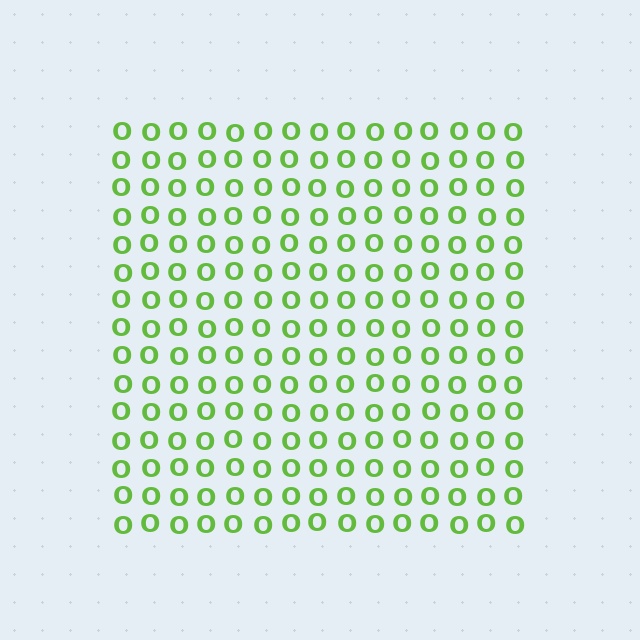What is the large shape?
The large shape is a square.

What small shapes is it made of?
It is made of small letter O's.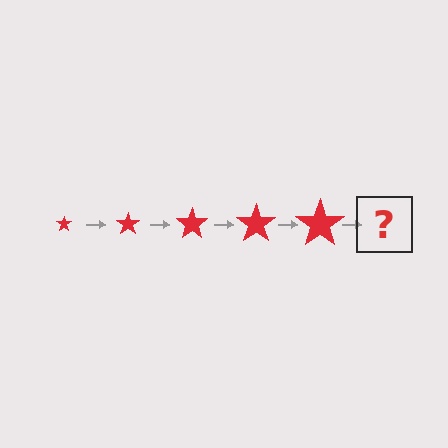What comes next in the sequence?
The next element should be a red star, larger than the previous one.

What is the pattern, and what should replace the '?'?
The pattern is that the star gets progressively larger each step. The '?' should be a red star, larger than the previous one.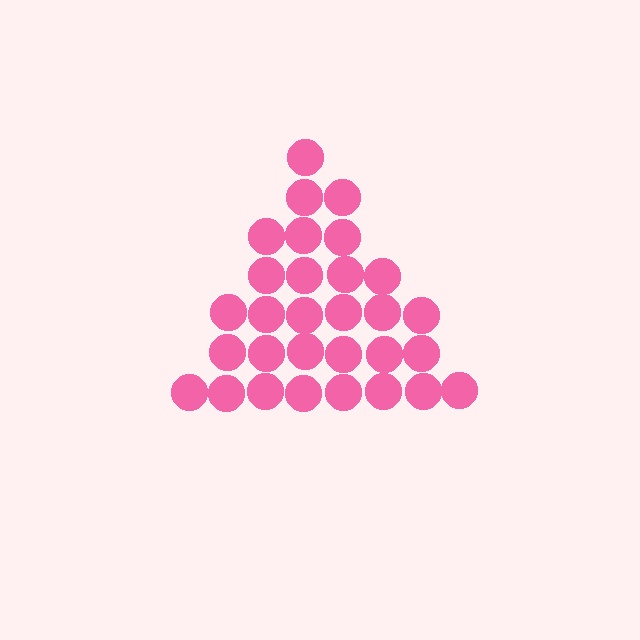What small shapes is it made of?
It is made of small circles.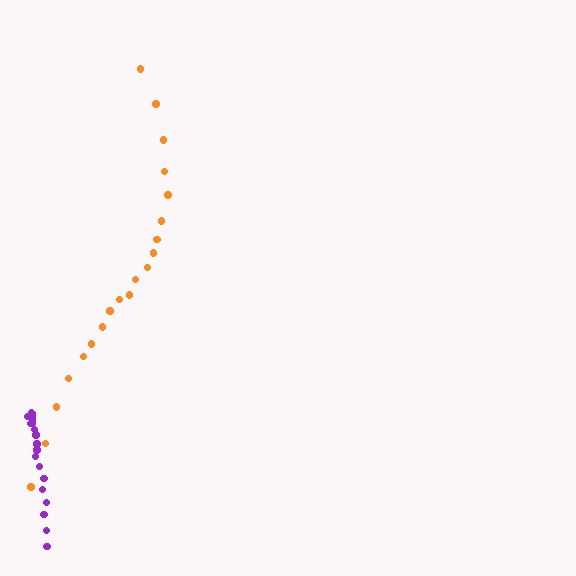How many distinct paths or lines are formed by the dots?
There are 2 distinct paths.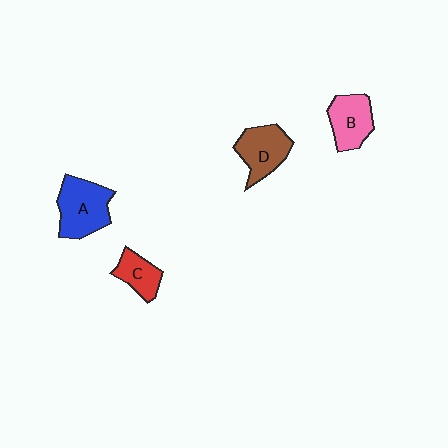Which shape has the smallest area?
Shape C (red).